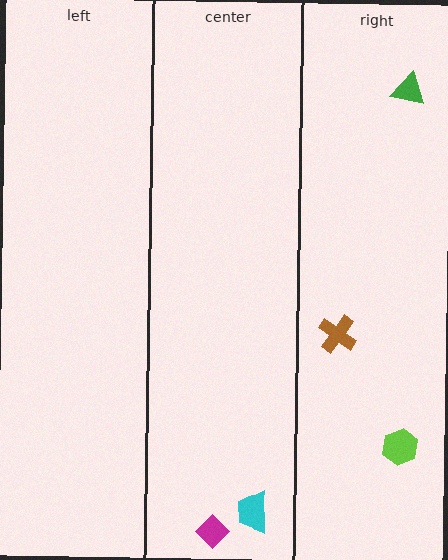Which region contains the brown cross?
The right region.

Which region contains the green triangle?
The right region.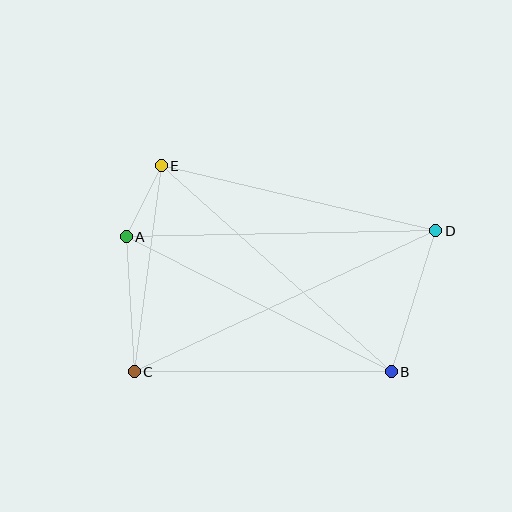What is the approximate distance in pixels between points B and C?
The distance between B and C is approximately 257 pixels.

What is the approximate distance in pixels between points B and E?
The distance between B and E is approximately 309 pixels.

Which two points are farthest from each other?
Points C and D are farthest from each other.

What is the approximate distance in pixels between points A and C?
The distance between A and C is approximately 135 pixels.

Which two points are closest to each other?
Points A and E are closest to each other.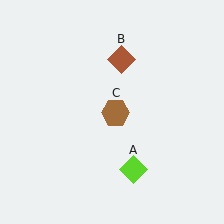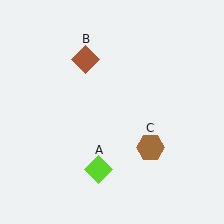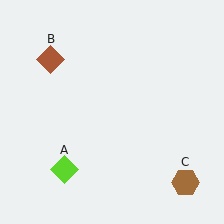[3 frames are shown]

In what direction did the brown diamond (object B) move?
The brown diamond (object B) moved left.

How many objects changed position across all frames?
3 objects changed position: lime diamond (object A), brown diamond (object B), brown hexagon (object C).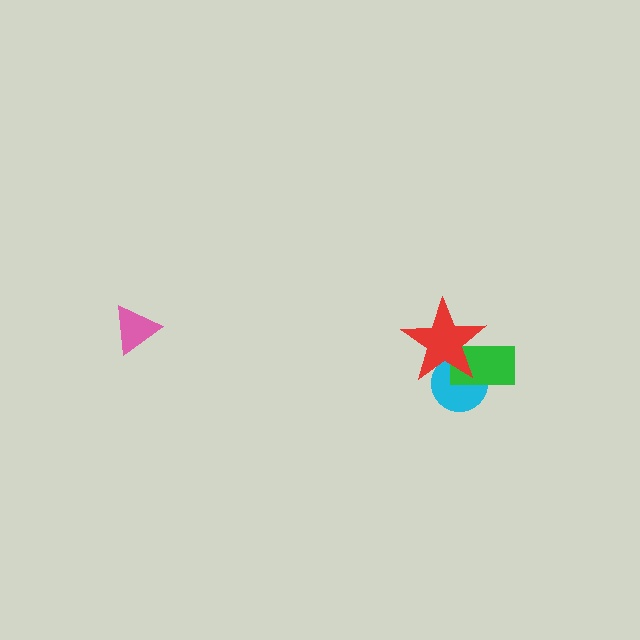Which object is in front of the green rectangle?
The red star is in front of the green rectangle.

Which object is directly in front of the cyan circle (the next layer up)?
The green rectangle is directly in front of the cyan circle.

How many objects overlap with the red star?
2 objects overlap with the red star.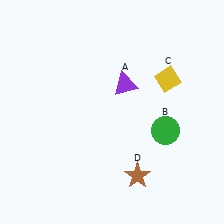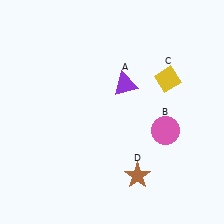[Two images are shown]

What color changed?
The circle (B) changed from green in Image 1 to pink in Image 2.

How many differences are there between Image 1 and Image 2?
There is 1 difference between the two images.